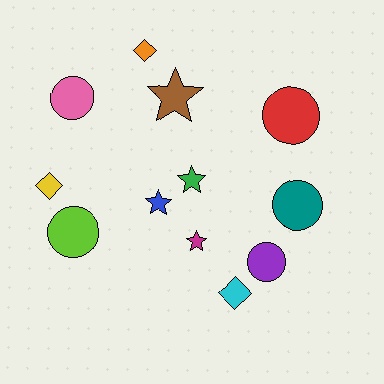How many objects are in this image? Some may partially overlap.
There are 12 objects.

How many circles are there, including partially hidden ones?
There are 5 circles.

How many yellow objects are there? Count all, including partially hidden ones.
There is 1 yellow object.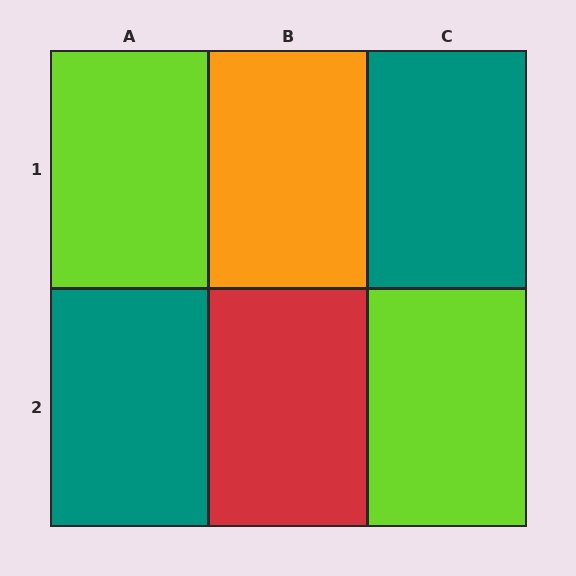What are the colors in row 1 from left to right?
Lime, orange, teal.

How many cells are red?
1 cell is red.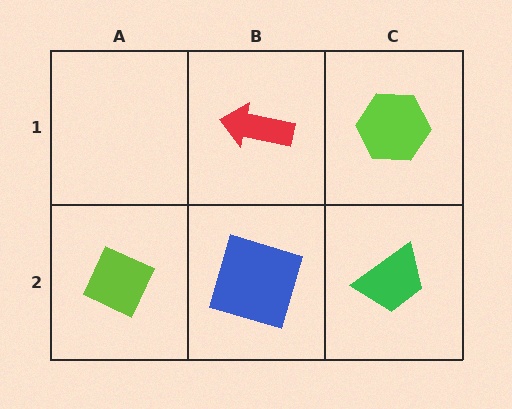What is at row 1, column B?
A red arrow.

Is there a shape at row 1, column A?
No, that cell is empty.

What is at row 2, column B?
A blue square.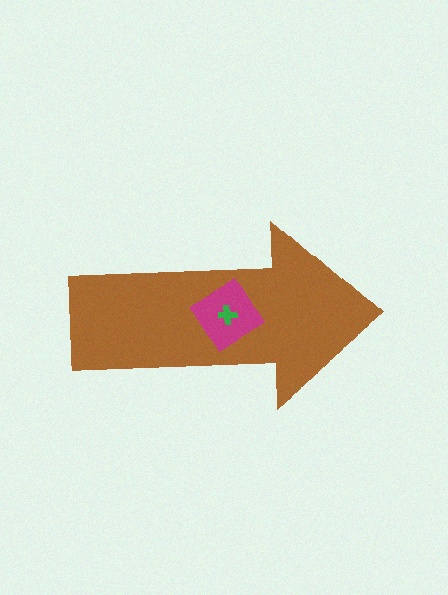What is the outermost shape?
The brown arrow.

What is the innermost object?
The green cross.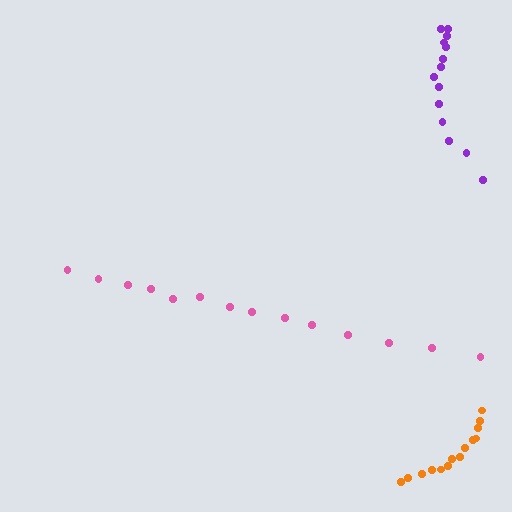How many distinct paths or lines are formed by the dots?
There are 3 distinct paths.